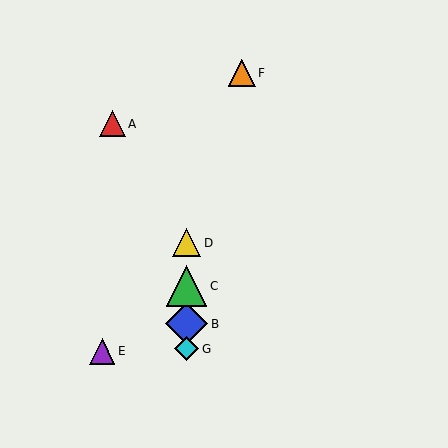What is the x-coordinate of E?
Object E is at x≈102.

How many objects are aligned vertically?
4 objects (B, C, D, G) are aligned vertically.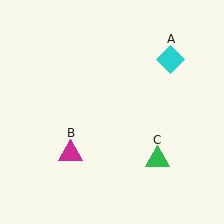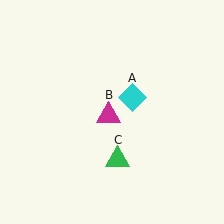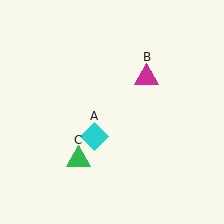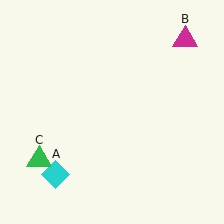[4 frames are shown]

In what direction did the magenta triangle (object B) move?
The magenta triangle (object B) moved up and to the right.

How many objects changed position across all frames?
3 objects changed position: cyan diamond (object A), magenta triangle (object B), green triangle (object C).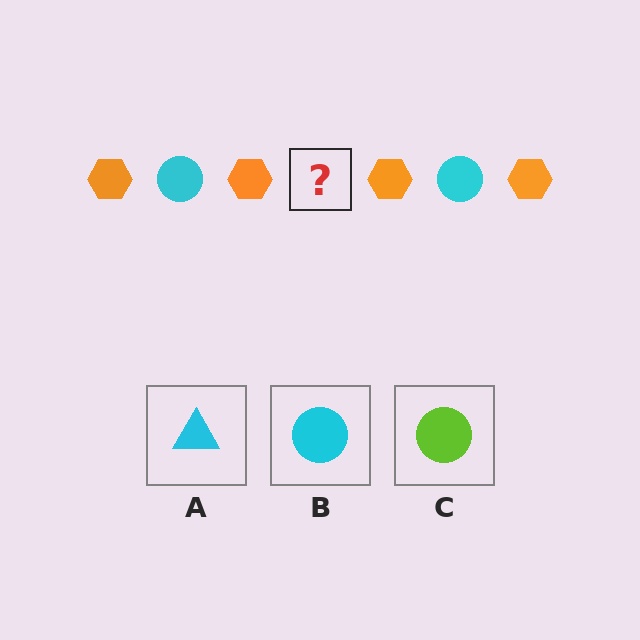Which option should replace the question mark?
Option B.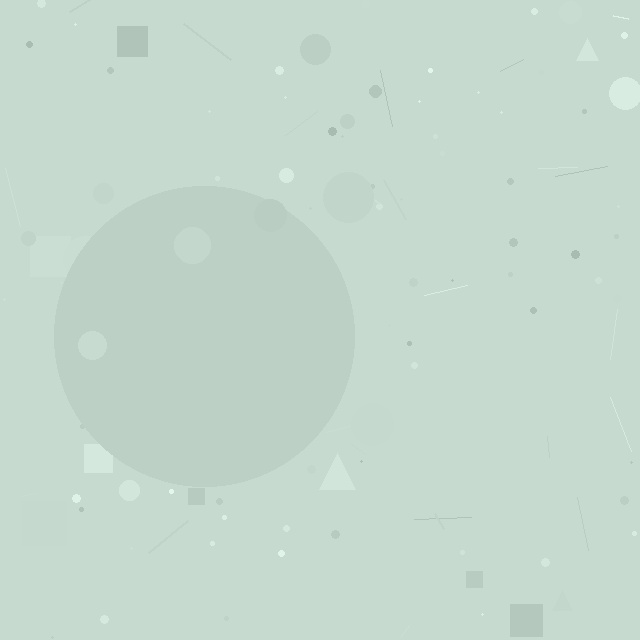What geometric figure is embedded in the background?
A circle is embedded in the background.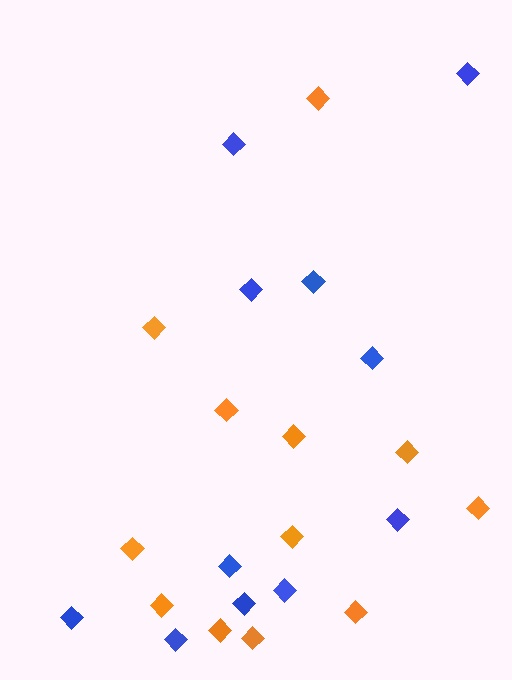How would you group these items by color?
There are 2 groups: one group of blue diamonds (11) and one group of orange diamonds (12).